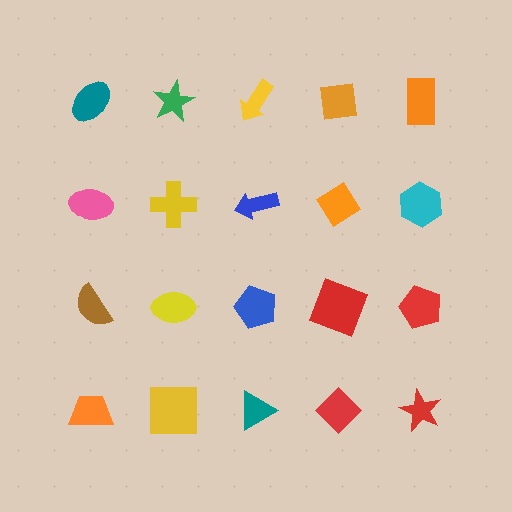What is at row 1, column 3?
A yellow arrow.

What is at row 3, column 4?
A red square.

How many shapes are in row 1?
5 shapes.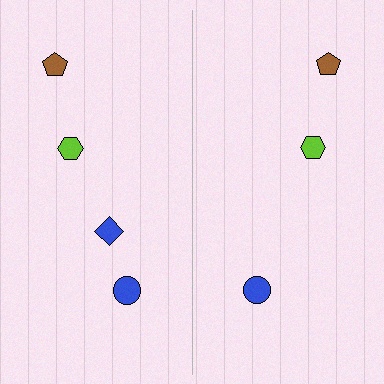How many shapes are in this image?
There are 7 shapes in this image.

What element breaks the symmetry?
A blue diamond is missing from the right side.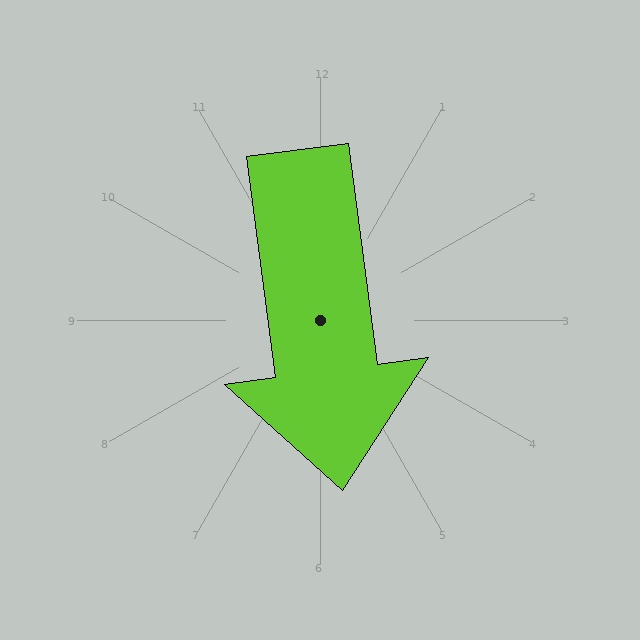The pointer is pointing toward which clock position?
Roughly 6 o'clock.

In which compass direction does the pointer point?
South.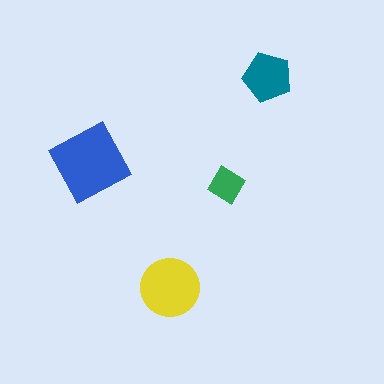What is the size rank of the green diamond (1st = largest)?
4th.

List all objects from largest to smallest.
The blue square, the yellow circle, the teal pentagon, the green diamond.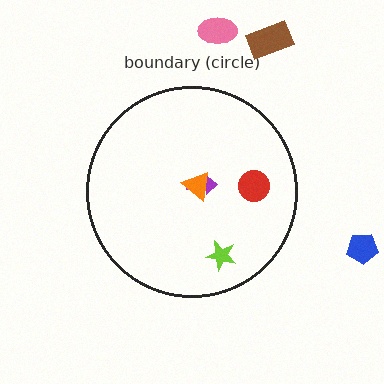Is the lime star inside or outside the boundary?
Inside.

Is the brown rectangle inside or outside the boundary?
Outside.